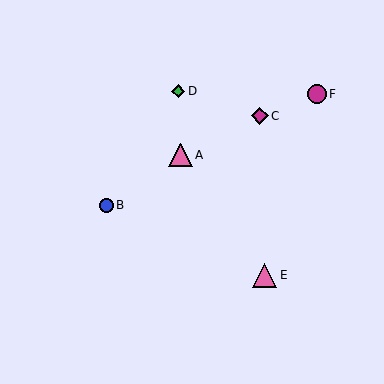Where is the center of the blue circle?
The center of the blue circle is at (106, 205).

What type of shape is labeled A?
Shape A is a pink triangle.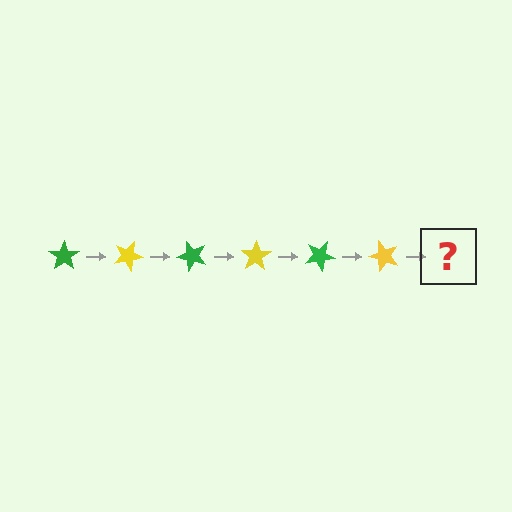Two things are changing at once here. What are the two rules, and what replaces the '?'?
The two rules are that it rotates 25 degrees each step and the color cycles through green and yellow. The '?' should be a green star, rotated 150 degrees from the start.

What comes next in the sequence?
The next element should be a green star, rotated 150 degrees from the start.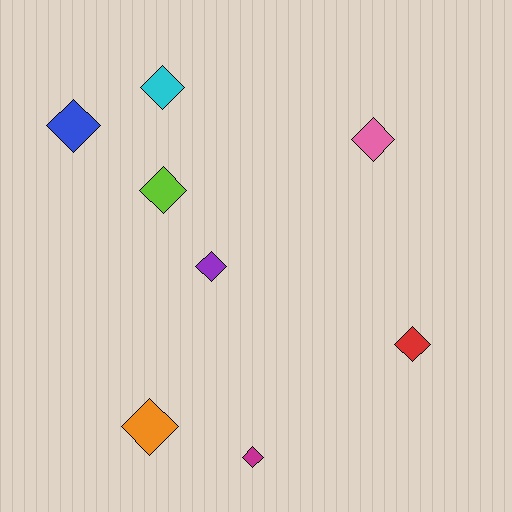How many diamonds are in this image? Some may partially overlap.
There are 8 diamonds.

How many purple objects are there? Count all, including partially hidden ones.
There is 1 purple object.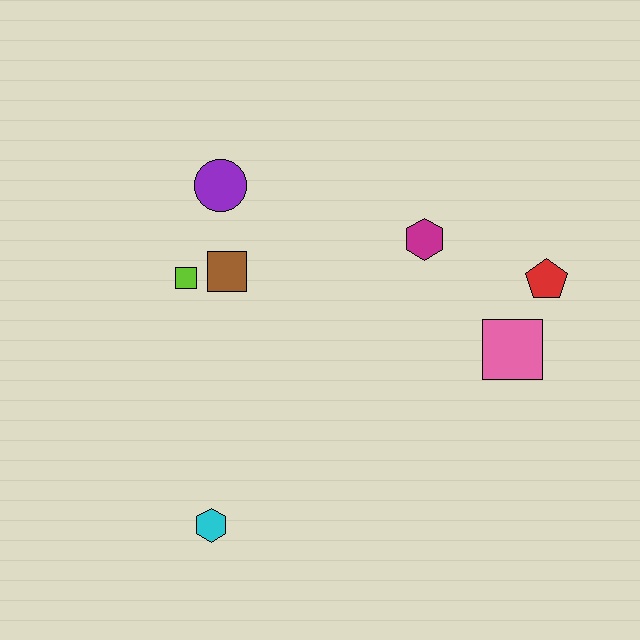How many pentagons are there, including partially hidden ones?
There is 1 pentagon.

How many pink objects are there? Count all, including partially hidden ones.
There is 1 pink object.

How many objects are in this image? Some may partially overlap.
There are 7 objects.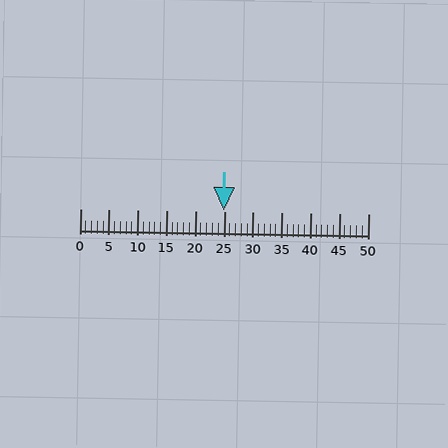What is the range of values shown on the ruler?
The ruler shows values from 0 to 50.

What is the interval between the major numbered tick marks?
The major tick marks are spaced 5 units apart.